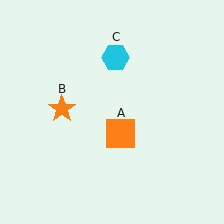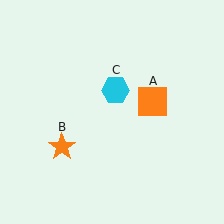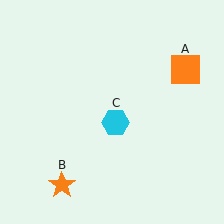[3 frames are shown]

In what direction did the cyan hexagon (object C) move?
The cyan hexagon (object C) moved down.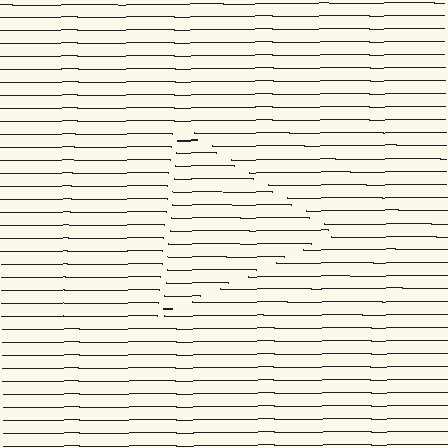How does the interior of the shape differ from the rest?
The interior of the shape contains the same grating, shifted by half a period — the contour is defined by the phase discontinuity where line-ends from the inner and outer gratings abut.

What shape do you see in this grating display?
An illusory triangle. The interior of the shape contains the same grating, shifted by half a period — the contour is defined by the phase discontinuity where line-ends from the inner and outer gratings abut.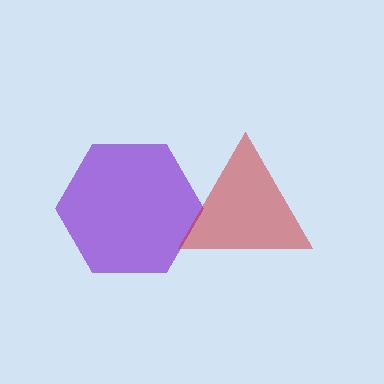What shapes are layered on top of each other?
The layered shapes are: a purple hexagon, a red triangle.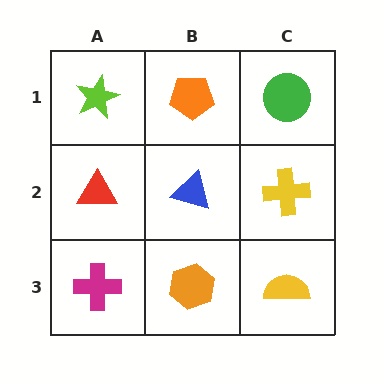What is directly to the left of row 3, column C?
An orange hexagon.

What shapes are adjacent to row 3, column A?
A red triangle (row 2, column A), an orange hexagon (row 3, column B).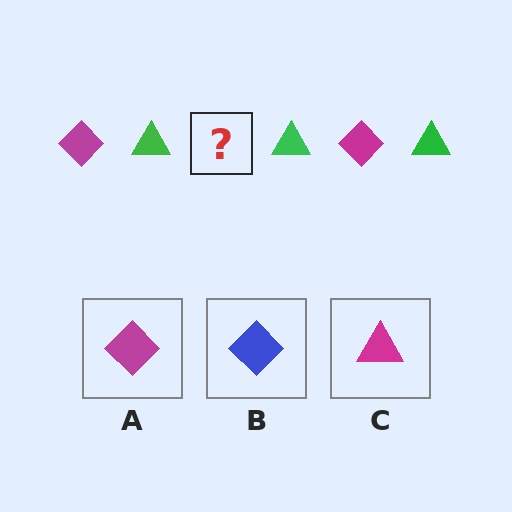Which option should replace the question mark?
Option A.